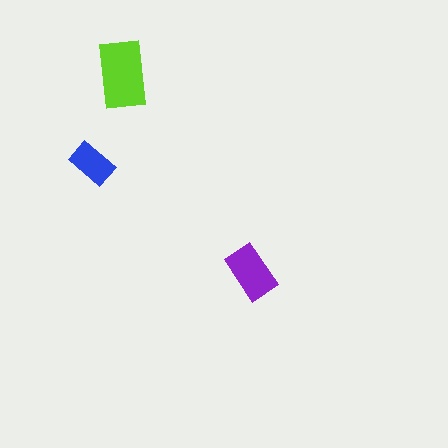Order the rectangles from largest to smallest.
the lime one, the purple one, the blue one.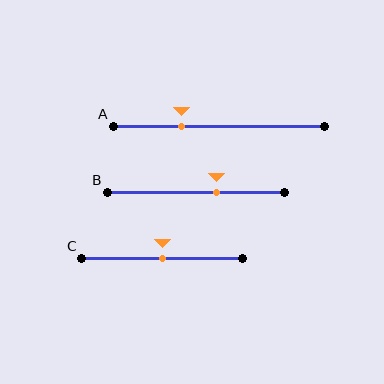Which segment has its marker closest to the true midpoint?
Segment C has its marker closest to the true midpoint.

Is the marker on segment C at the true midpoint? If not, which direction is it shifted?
Yes, the marker on segment C is at the true midpoint.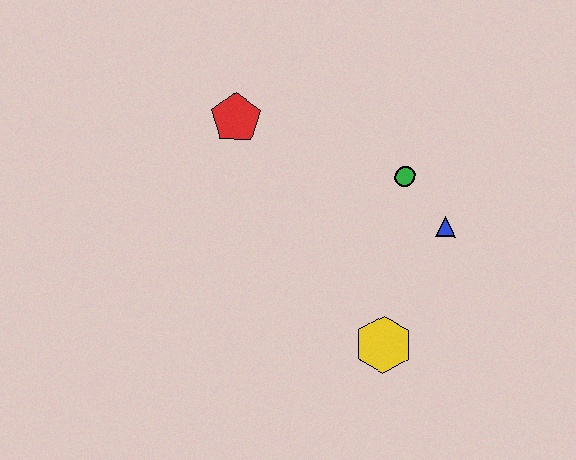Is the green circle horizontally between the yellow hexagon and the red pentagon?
No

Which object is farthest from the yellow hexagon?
The red pentagon is farthest from the yellow hexagon.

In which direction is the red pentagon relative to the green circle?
The red pentagon is to the left of the green circle.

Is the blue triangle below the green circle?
Yes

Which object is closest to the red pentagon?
The green circle is closest to the red pentagon.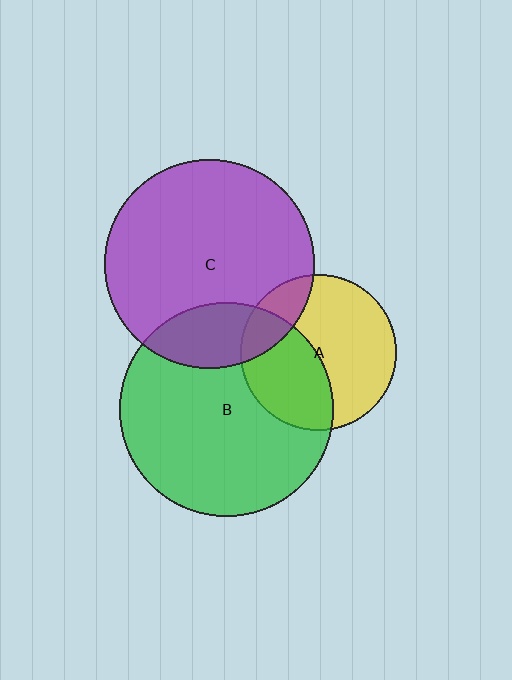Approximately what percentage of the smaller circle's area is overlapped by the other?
Approximately 15%.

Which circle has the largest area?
Circle B (green).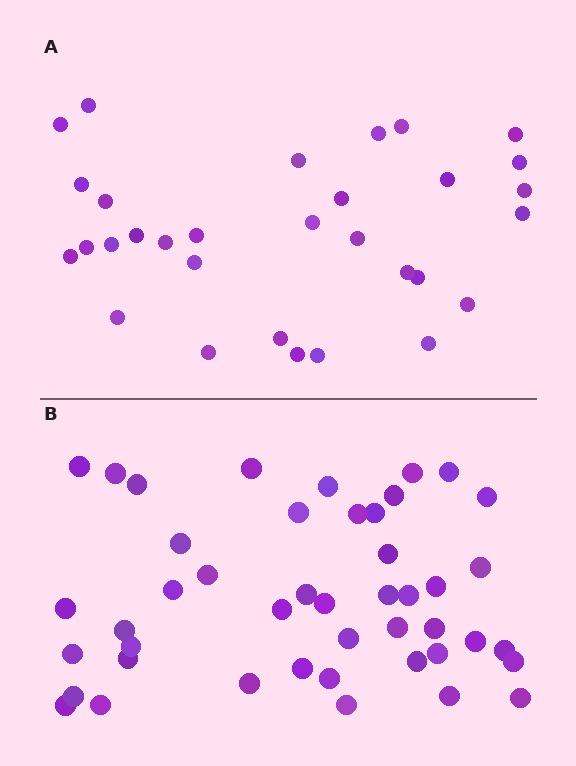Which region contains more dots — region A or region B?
Region B (the bottom region) has more dots.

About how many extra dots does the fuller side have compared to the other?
Region B has approximately 15 more dots than region A.